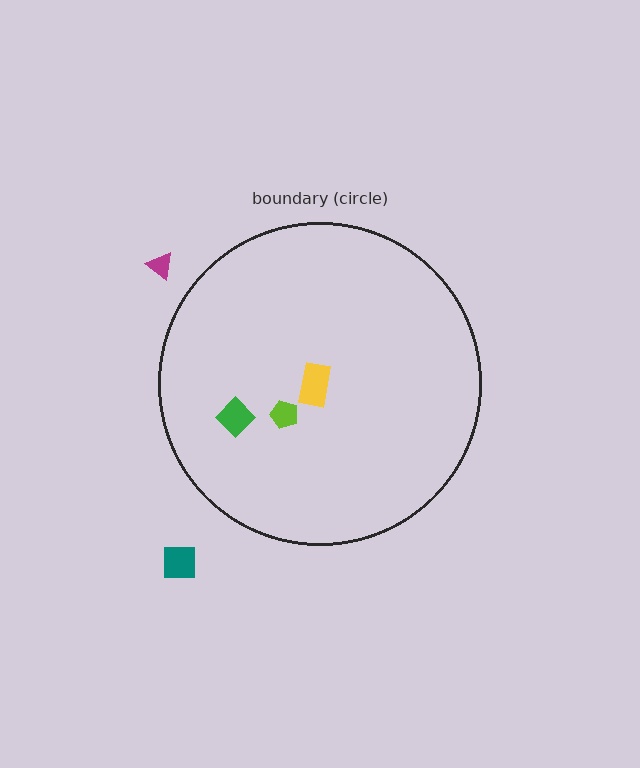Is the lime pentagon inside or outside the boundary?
Inside.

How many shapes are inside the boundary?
3 inside, 2 outside.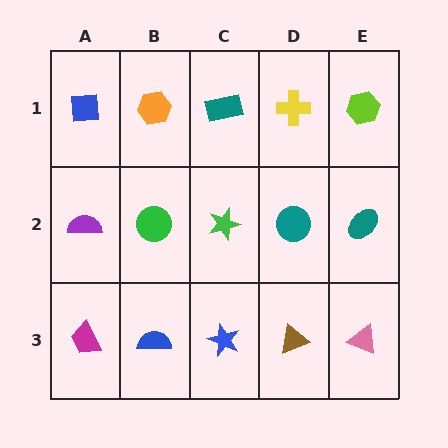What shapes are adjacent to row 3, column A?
A purple semicircle (row 2, column A), a blue semicircle (row 3, column B).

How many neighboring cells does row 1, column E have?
2.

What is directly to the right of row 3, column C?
A brown triangle.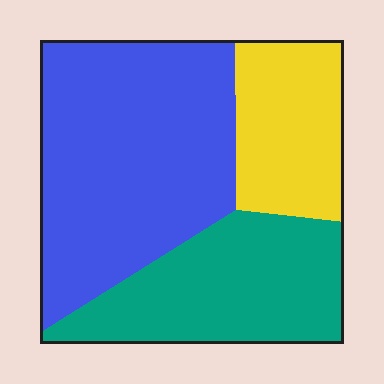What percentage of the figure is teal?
Teal covers roughly 30% of the figure.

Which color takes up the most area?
Blue, at roughly 50%.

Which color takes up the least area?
Yellow, at roughly 20%.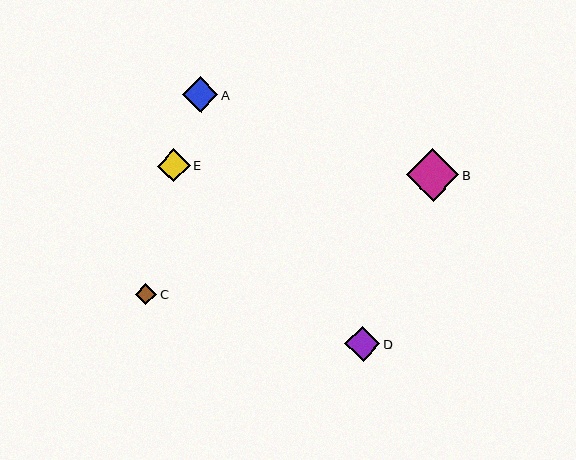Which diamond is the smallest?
Diamond C is the smallest with a size of approximately 21 pixels.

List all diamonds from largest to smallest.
From largest to smallest: B, A, D, E, C.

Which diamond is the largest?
Diamond B is the largest with a size of approximately 53 pixels.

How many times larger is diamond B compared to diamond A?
Diamond B is approximately 1.5 times the size of diamond A.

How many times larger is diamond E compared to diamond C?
Diamond E is approximately 1.5 times the size of diamond C.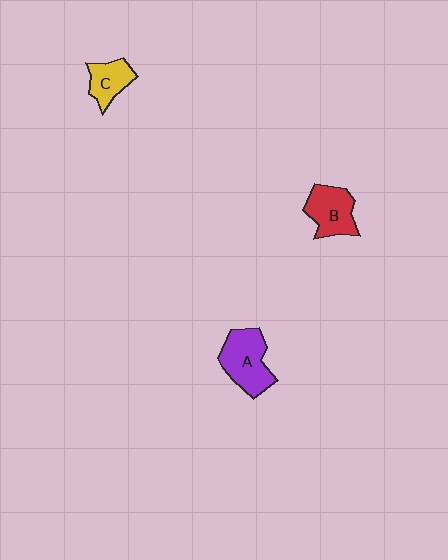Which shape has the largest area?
Shape A (purple).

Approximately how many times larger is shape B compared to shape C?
Approximately 1.4 times.